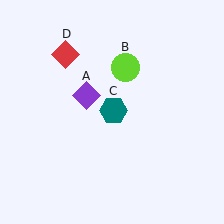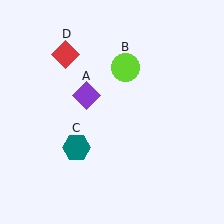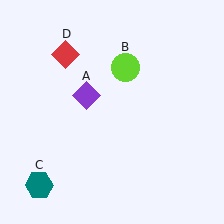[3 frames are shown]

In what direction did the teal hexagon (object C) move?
The teal hexagon (object C) moved down and to the left.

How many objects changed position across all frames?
1 object changed position: teal hexagon (object C).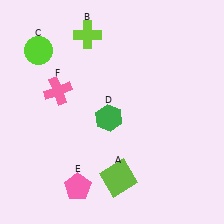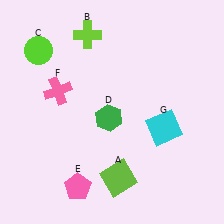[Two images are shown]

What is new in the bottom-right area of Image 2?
A cyan square (G) was added in the bottom-right area of Image 2.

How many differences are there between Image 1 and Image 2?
There is 1 difference between the two images.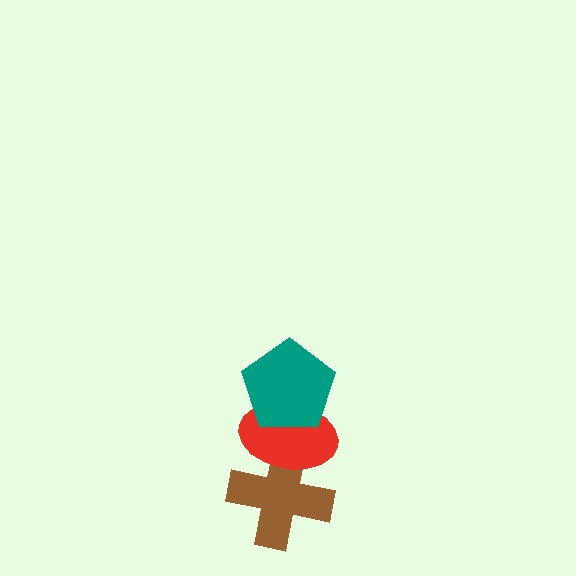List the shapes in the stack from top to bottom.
From top to bottom: the teal pentagon, the red ellipse, the brown cross.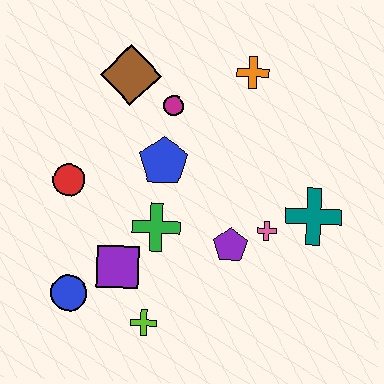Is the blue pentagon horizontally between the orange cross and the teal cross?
No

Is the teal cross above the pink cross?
Yes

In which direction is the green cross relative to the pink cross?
The green cross is to the left of the pink cross.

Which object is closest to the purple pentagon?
The pink cross is closest to the purple pentagon.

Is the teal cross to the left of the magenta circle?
No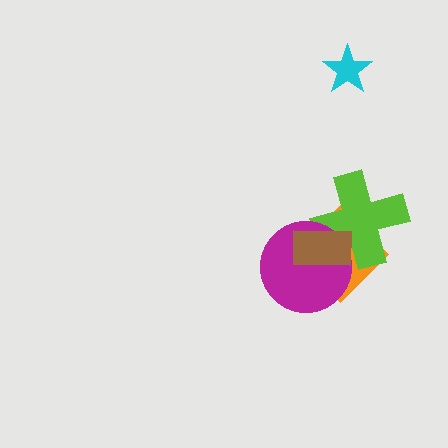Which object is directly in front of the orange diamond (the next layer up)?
The lime cross is directly in front of the orange diamond.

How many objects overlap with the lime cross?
3 objects overlap with the lime cross.